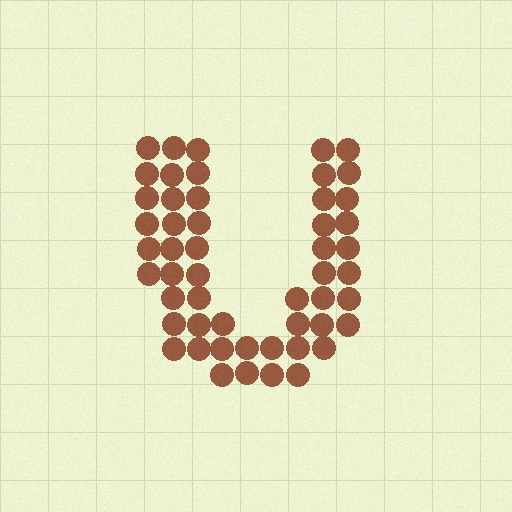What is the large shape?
The large shape is the letter U.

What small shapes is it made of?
It is made of small circles.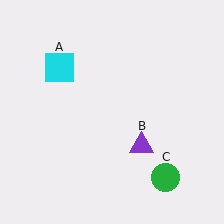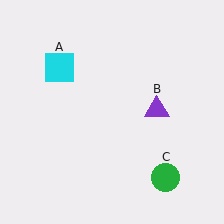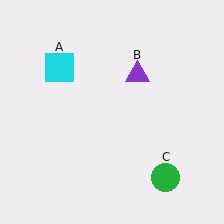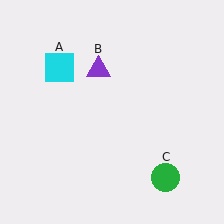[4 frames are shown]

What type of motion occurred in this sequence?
The purple triangle (object B) rotated counterclockwise around the center of the scene.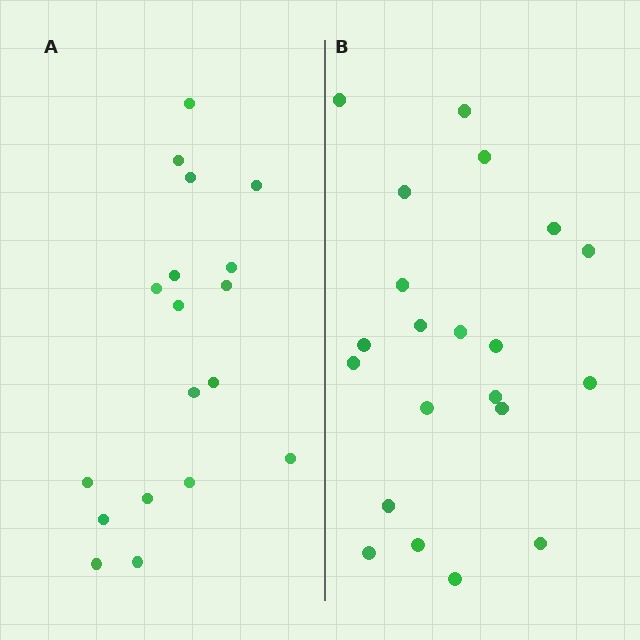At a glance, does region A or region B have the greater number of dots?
Region B (the right region) has more dots.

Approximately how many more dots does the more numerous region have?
Region B has just a few more — roughly 2 or 3 more dots than region A.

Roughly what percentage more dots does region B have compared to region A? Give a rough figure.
About 15% more.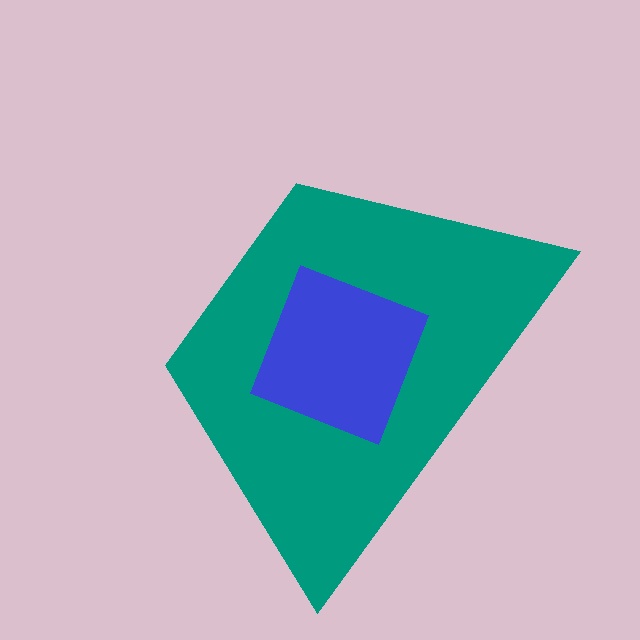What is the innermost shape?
The blue square.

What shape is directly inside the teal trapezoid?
The blue square.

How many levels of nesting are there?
2.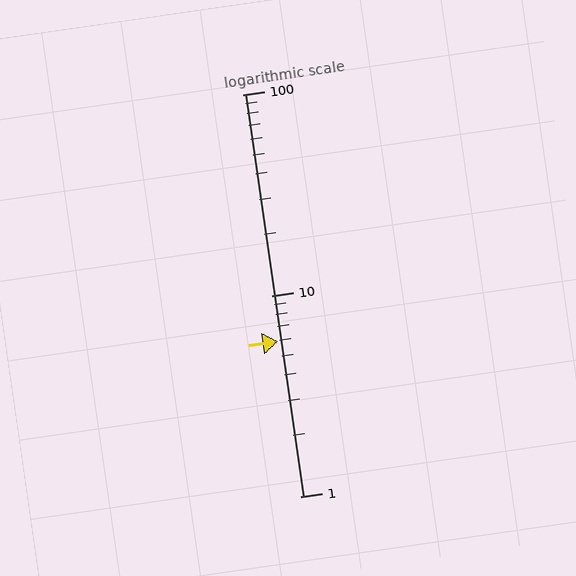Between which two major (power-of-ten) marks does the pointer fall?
The pointer is between 1 and 10.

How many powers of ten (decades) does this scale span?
The scale spans 2 decades, from 1 to 100.